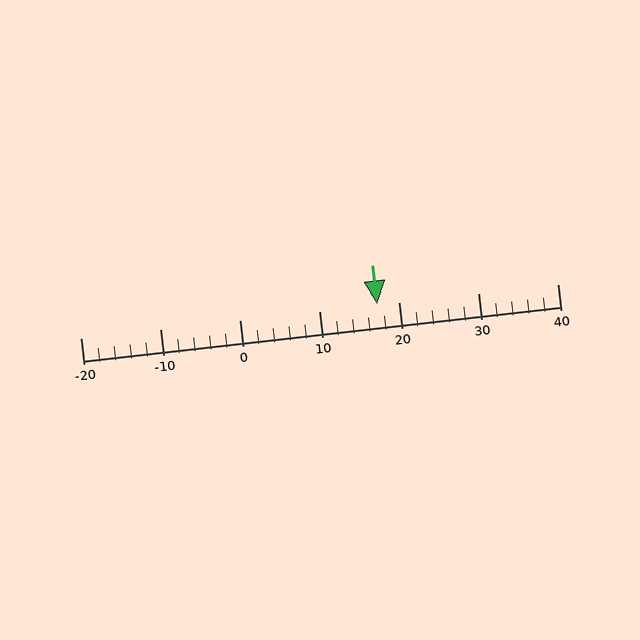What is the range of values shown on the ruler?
The ruler shows values from -20 to 40.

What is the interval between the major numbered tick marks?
The major tick marks are spaced 10 units apart.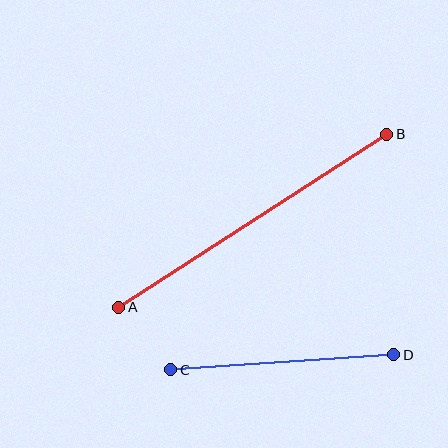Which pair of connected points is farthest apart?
Points A and B are farthest apart.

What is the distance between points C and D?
The distance is approximately 223 pixels.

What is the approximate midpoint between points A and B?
The midpoint is at approximately (253, 221) pixels.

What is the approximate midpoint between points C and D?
The midpoint is at approximately (282, 362) pixels.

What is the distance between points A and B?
The distance is approximately 319 pixels.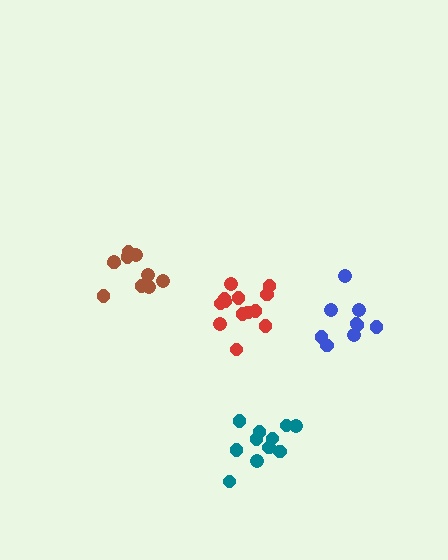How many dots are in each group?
Group 1: 11 dots, Group 2: 13 dots, Group 3: 10 dots, Group 4: 9 dots (43 total).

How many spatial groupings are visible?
There are 4 spatial groupings.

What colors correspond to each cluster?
The clusters are colored: teal, red, brown, blue.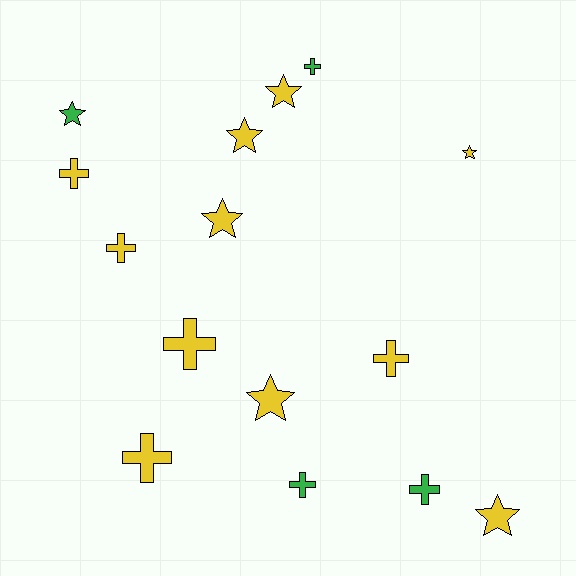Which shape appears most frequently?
Cross, with 8 objects.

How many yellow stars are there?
There are 6 yellow stars.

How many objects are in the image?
There are 15 objects.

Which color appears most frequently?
Yellow, with 11 objects.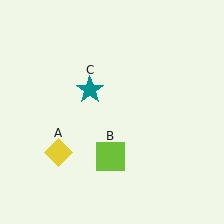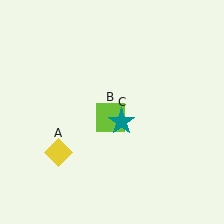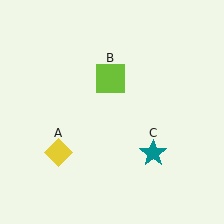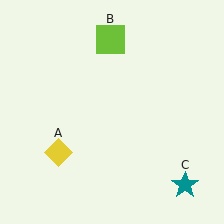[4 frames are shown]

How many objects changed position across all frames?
2 objects changed position: lime square (object B), teal star (object C).